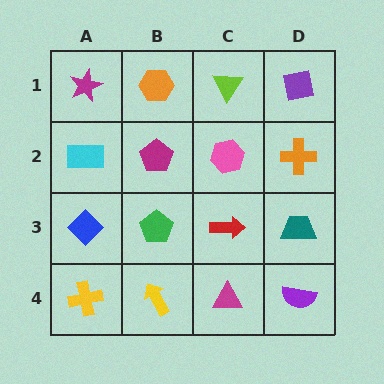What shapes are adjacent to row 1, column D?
An orange cross (row 2, column D), a lime triangle (row 1, column C).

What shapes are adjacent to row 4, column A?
A blue diamond (row 3, column A), a yellow arrow (row 4, column B).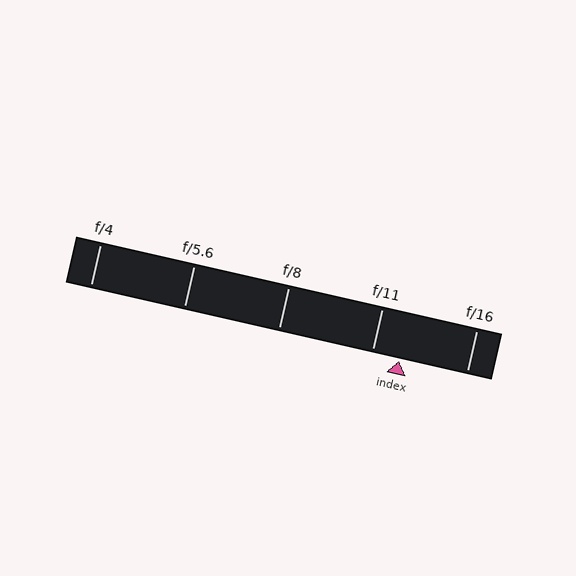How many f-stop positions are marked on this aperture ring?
There are 5 f-stop positions marked.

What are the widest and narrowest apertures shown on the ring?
The widest aperture shown is f/4 and the narrowest is f/16.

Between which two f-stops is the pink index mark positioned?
The index mark is between f/11 and f/16.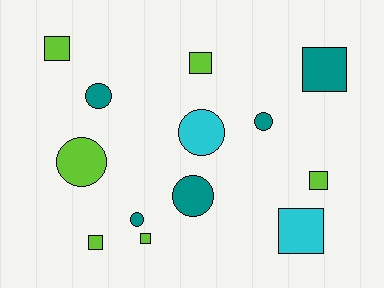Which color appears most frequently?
Lime, with 6 objects.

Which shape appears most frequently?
Square, with 7 objects.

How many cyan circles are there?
There is 1 cyan circle.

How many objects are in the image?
There are 13 objects.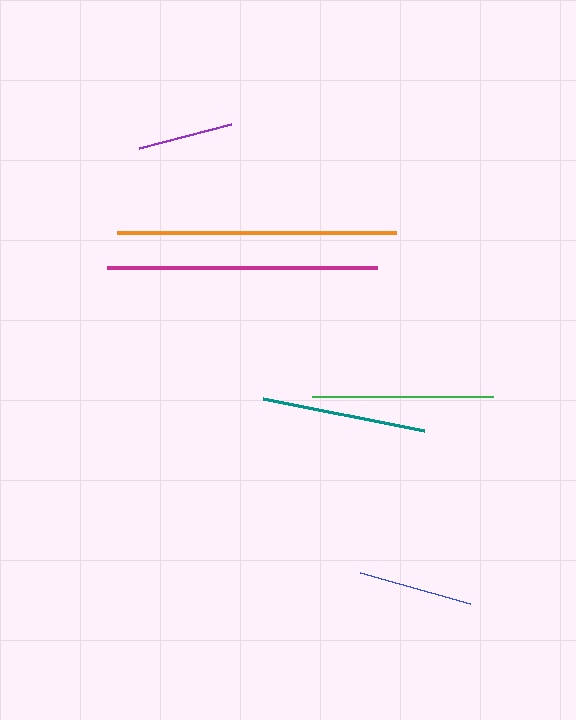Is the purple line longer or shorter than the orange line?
The orange line is longer than the purple line.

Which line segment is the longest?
The orange line is the longest at approximately 279 pixels.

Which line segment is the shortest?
The purple line is the shortest at approximately 95 pixels.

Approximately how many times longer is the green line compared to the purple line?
The green line is approximately 1.9 times the length of the purple line.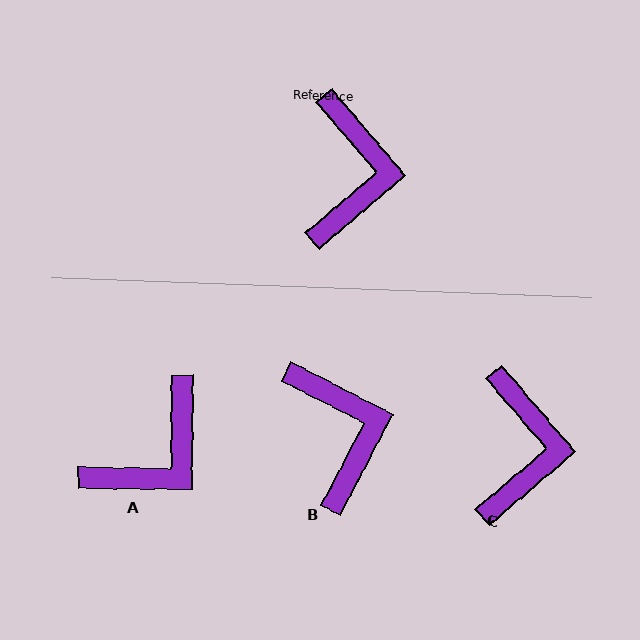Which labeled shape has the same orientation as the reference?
C.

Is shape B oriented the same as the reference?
No, it is off by about 22 degrees.